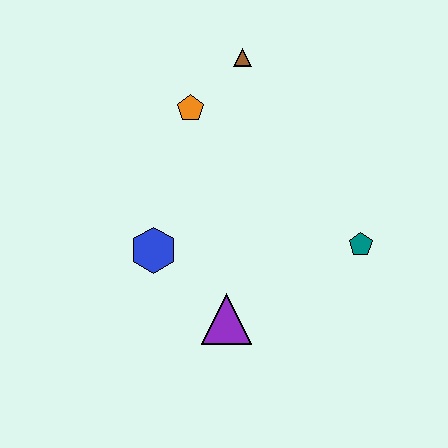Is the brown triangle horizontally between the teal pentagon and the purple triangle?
Yes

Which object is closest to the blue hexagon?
The purple triangle is closest to the blue hexagon.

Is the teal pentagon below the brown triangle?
Yes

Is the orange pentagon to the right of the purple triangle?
No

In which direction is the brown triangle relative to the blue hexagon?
The brown triangle is above the blue hexagon.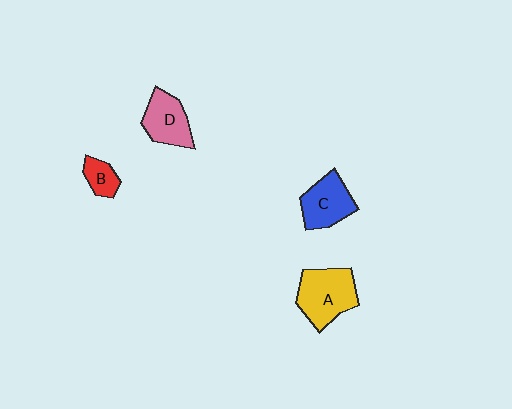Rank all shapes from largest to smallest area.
From largest to smallest: A (yellow), C (blue), D (pink), B (red).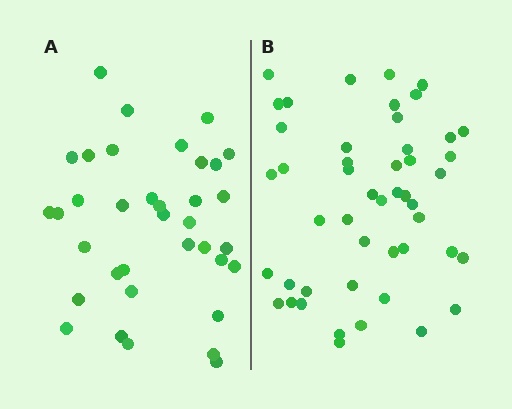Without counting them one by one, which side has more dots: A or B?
Region B (the right region) has more dots.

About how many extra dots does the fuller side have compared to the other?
Region B has roughly 12 or so more dots than region A.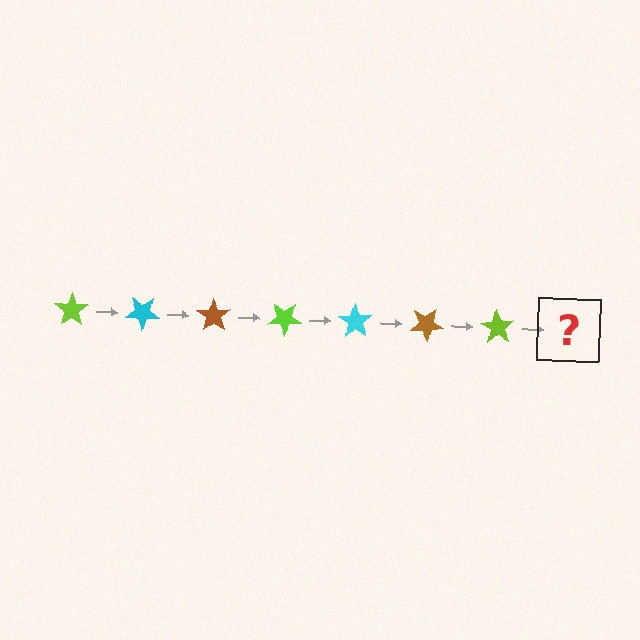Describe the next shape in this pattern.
It should be a cyan star, rotated 245 degrees from the start.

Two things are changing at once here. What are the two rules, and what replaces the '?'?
The two rules are that it rotates 35 degrees each step and the color cycles through lime, cyan, and brown. The '?' should be a cyan star, rotated 245 degrees from the start.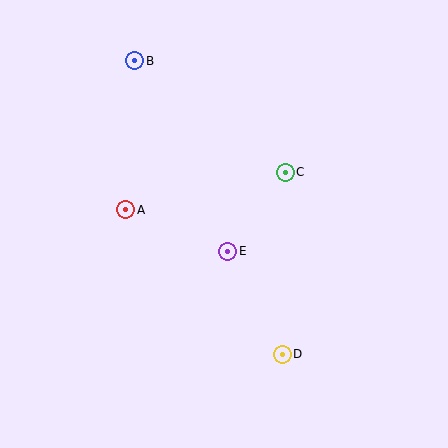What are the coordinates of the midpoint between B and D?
The midpoint between B and D is at (208, 208).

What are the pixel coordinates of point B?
Point B is at (135, 61).